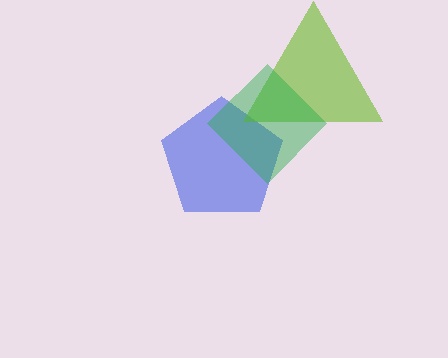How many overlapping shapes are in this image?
There are 3 overlapping shapes in the image.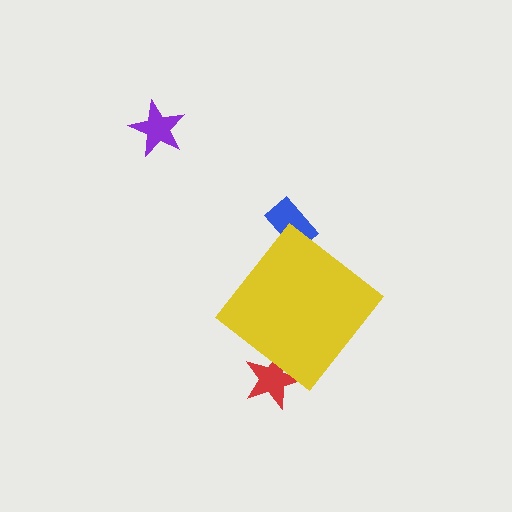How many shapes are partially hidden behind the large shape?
2 shapes are partially hidden.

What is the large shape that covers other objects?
A yellow diamond.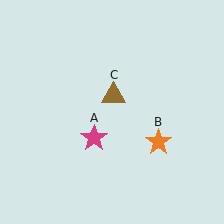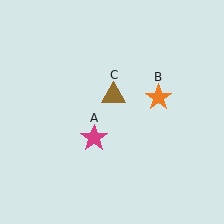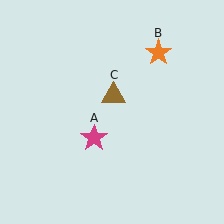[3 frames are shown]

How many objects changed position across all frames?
1 object changed position: orange star (object B).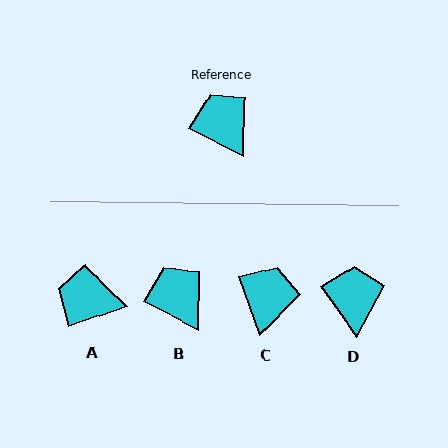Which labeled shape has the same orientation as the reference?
B.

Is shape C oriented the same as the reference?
No, it is off by about 44 degrees.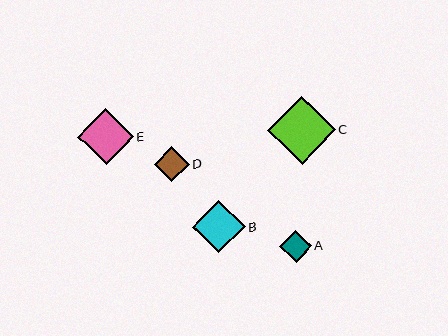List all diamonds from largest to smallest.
From largest to smallest: C, E, B, D, A.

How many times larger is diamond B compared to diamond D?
Diamond B is approximately 1.5 times the size of diamond D.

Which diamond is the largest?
Diamond C is the largest with a size of approximately 68 pixels.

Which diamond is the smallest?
Diamond A is the smallest with a size of approximately 32 pixels.